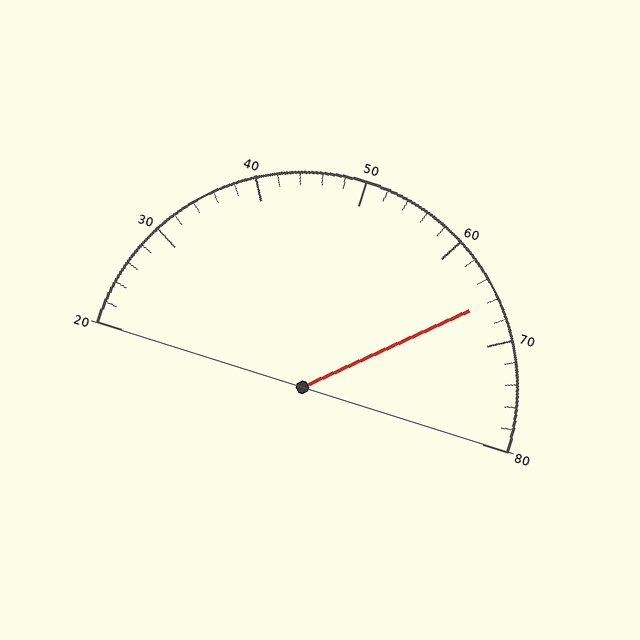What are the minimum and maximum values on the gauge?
The gauge ranges from 20 to 80.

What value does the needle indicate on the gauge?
The needle indicates approximately 66.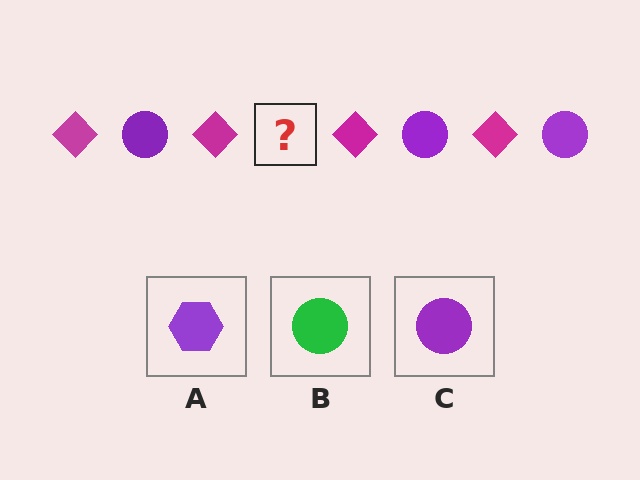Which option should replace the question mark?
Option C.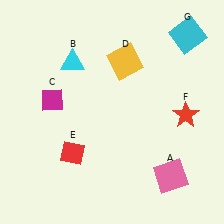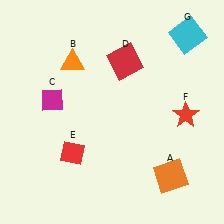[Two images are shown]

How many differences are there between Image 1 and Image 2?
There are 3 differences between the two images.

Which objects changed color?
A changed from pink to orange. B changed from cyan to orange. D changed from yellow to red.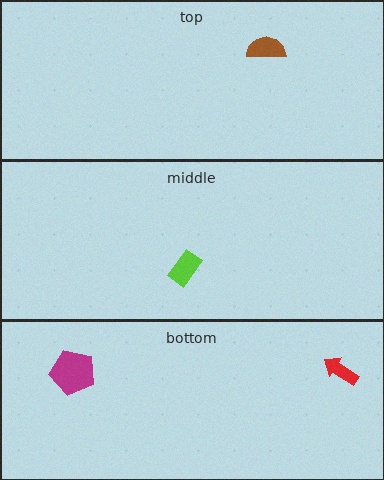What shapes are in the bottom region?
The red arrow, the magenta pentagon.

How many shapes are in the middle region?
1.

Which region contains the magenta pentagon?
The bottom region.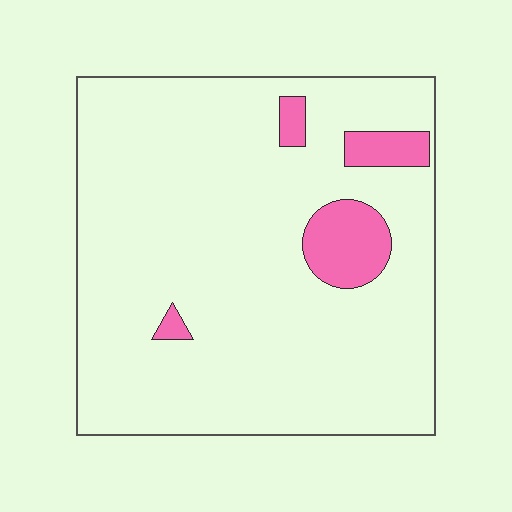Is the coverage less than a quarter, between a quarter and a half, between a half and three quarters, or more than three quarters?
Less than a quarter.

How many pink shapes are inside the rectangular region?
4.